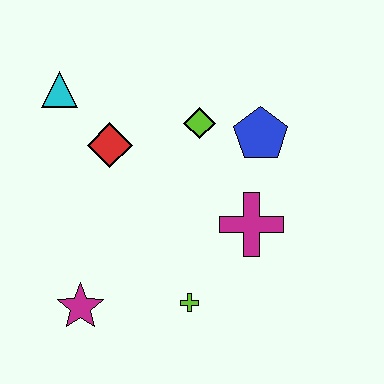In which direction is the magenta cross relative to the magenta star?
The magenta cross is to the right of the magenta star.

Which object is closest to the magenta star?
The lime cross is closest to the magenta star.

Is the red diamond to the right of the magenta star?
Yes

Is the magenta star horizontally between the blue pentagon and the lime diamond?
No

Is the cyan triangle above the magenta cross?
Yes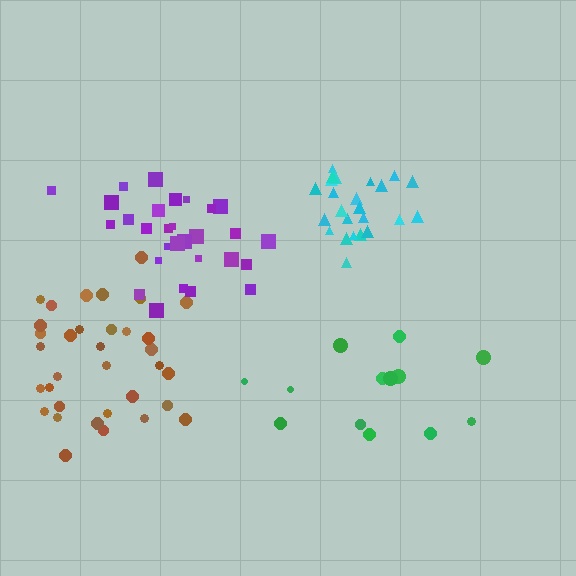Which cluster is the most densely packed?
Cyan.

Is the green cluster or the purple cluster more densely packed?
Purple.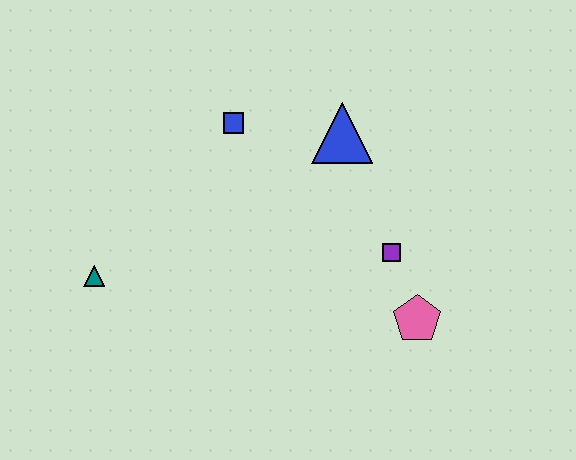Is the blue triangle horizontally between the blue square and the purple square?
Yes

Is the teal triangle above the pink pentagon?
Yes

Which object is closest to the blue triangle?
The blue square is closest to the blue triangle.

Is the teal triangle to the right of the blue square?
No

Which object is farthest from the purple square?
The teal triangle is farthest from the purple square.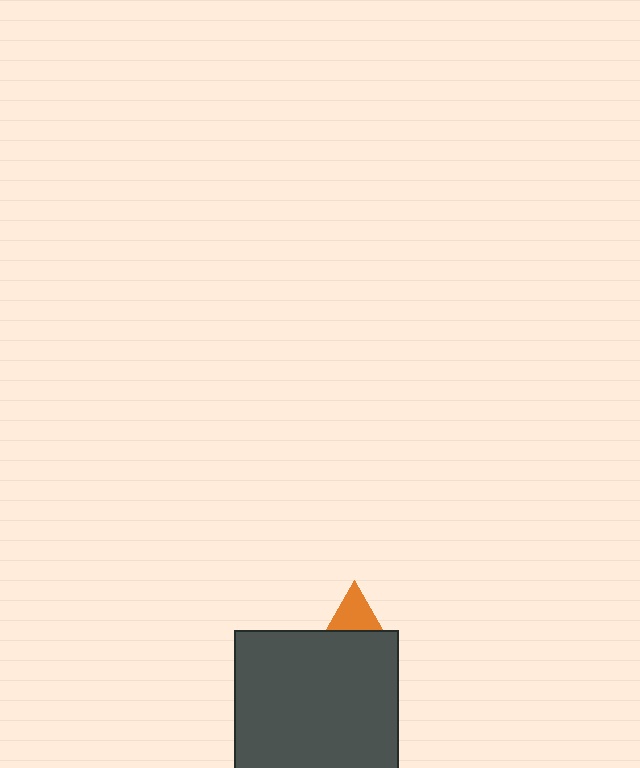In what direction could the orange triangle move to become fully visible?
The orange triangle could move up. That would shift it out from behind the dark gray square entirely.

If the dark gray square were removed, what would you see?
You would see the complete orange triangle.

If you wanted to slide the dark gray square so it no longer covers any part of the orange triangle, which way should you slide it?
Slide it down — that is the most direct way to separate the two shapes.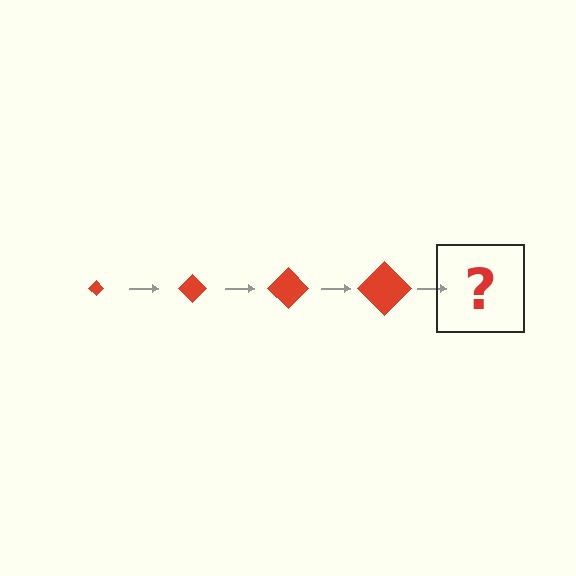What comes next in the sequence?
The next element should be a red diamond, larger than the previous one.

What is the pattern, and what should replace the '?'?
The pattern is that the diamond gets progressively larger each step. The '?' should be a red diamond, larger than the previous one.